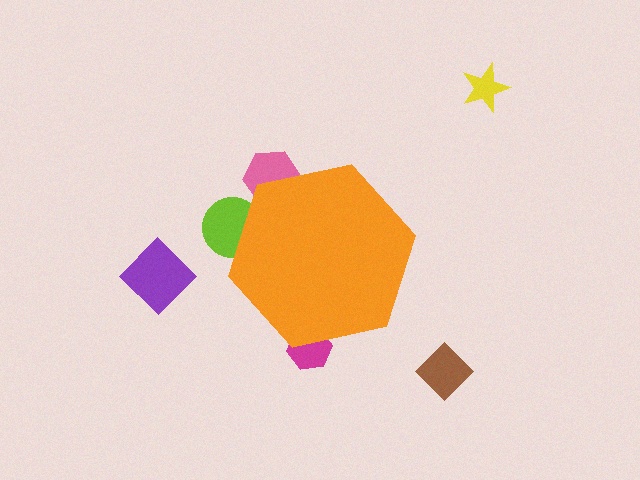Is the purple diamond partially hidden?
No, the purple diamond is fully visible.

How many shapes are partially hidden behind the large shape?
3 shapes are partially hidden.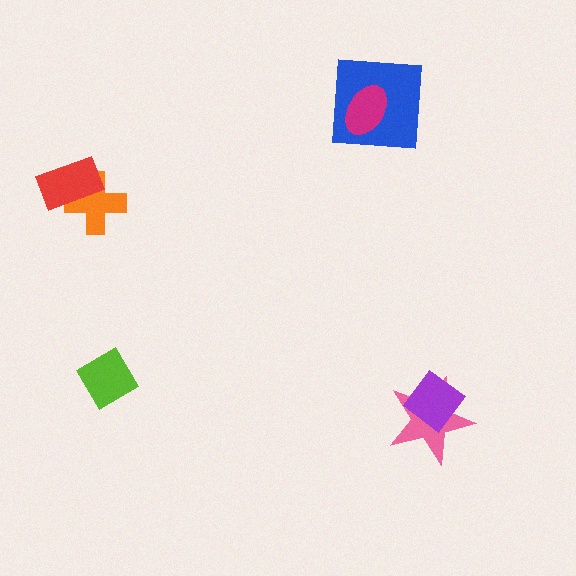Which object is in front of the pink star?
The purple diamond is in front of the pink star.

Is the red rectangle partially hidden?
No, no other shape covers it.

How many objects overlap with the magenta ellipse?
1 object overlaps with the magenta ellipse.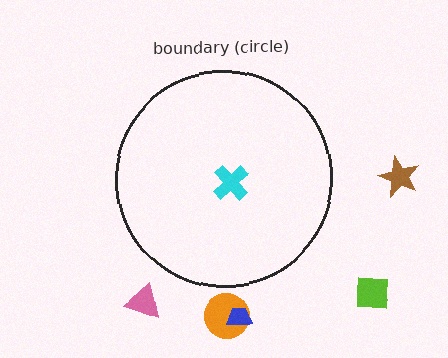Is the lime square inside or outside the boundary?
Outside.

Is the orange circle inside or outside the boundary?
Outside.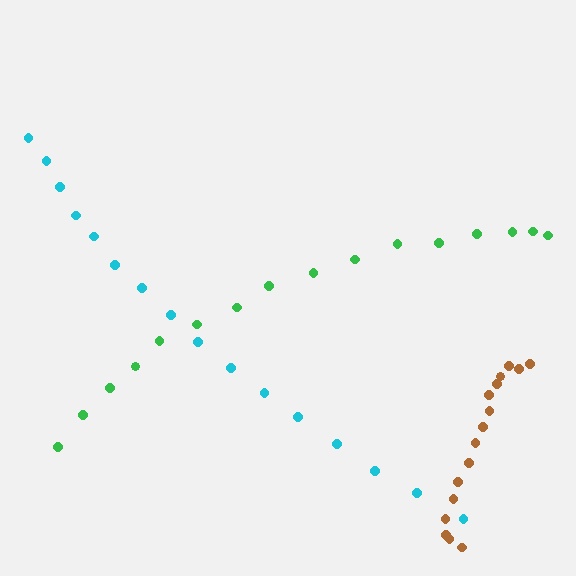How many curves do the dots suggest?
There are 3 distinct paths.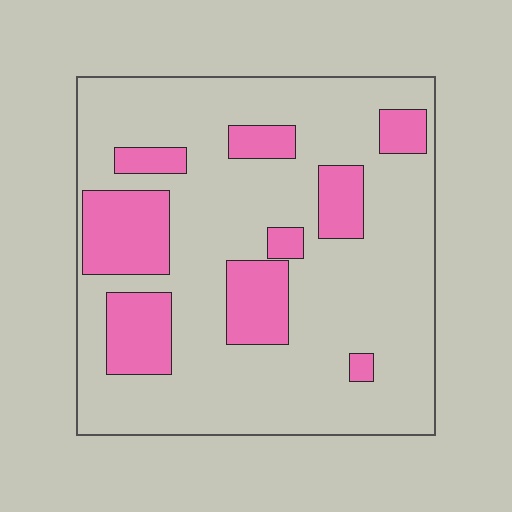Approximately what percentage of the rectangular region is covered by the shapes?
Approximately 25%.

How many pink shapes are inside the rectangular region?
9.